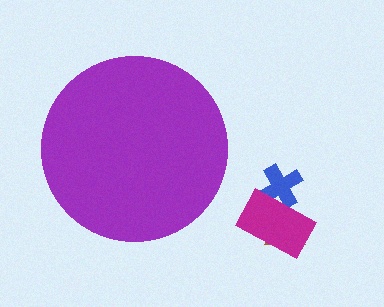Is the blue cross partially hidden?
No, the blue cross is fully visible.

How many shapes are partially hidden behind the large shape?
0 shapes are partially hidden.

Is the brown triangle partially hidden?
No, the brown triangle is fully visible.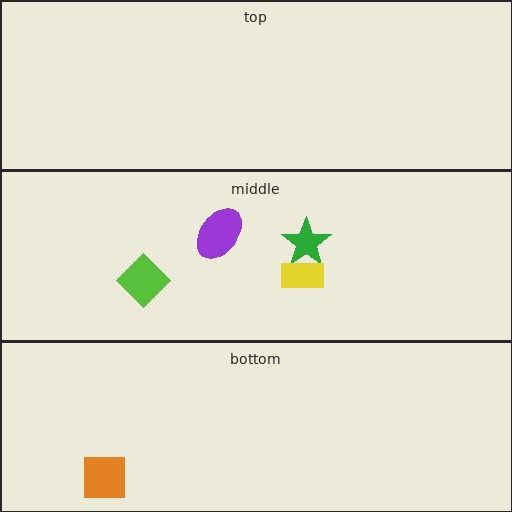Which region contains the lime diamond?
The middle region.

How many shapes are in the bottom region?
1.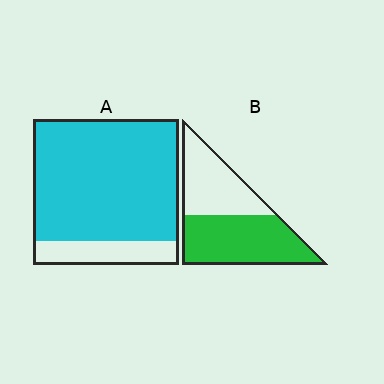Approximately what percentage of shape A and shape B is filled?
A is approximately 85% and B is approximately 55%.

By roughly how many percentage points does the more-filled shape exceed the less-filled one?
By roughly 25 percentage points (A over B).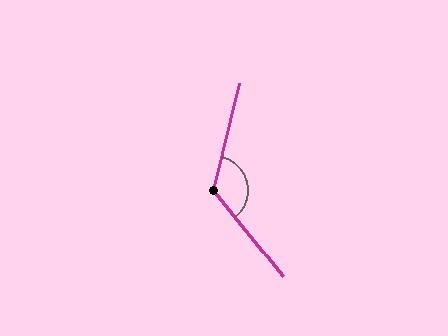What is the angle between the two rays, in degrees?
Approximately 127 degrees.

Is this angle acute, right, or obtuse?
It is obtuse.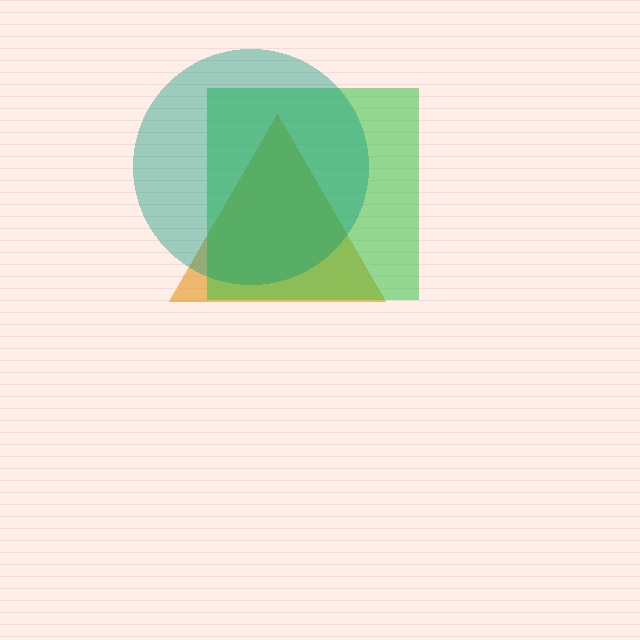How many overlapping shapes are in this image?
There are 3 overlapping shapes in the image.